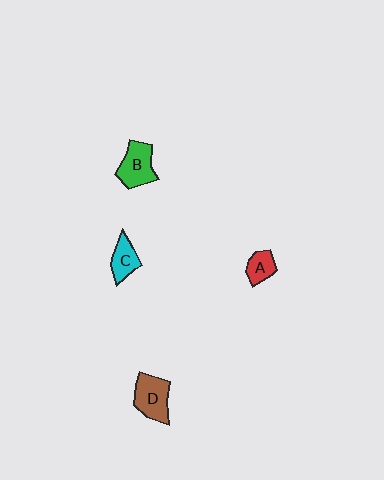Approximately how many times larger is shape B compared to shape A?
Approximately 1.8 times.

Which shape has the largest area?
Shape D (brown).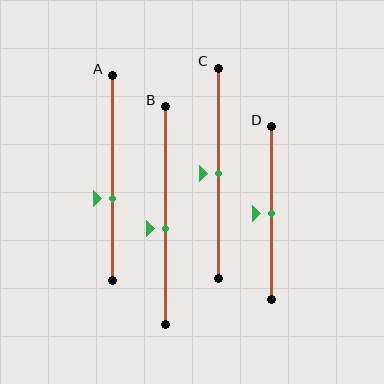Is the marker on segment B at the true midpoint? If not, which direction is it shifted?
No, the marker on segment B is shifted downward by about 6% of the segment length.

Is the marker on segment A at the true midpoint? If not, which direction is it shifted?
No, the marker on segment A is shifted downward by about 10% of the segment length.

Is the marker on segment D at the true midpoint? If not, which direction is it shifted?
Yes, the marker on segment D is at the true midpoint.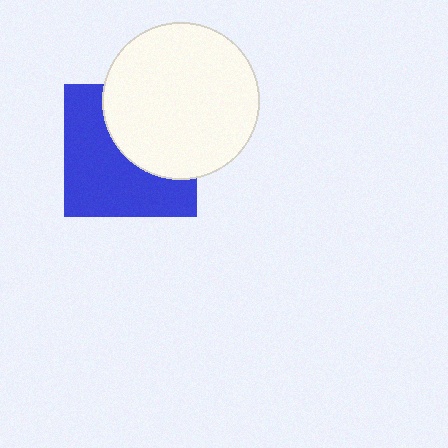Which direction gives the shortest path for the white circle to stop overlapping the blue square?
Moving toward the upper-right gives the shortest separation.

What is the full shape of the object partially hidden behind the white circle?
The partially hidden object is a blue square.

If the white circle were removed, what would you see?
You would see the complete blue square.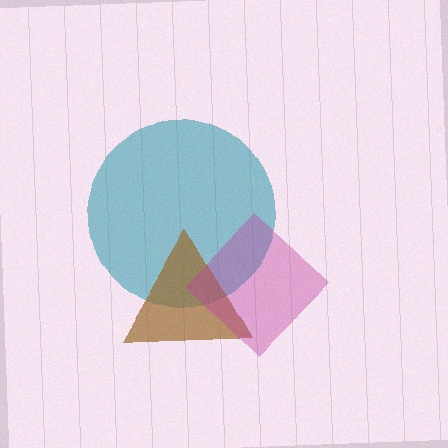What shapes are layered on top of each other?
The layered shapes are: a teal circle, a brown triangle, a magenta diamond.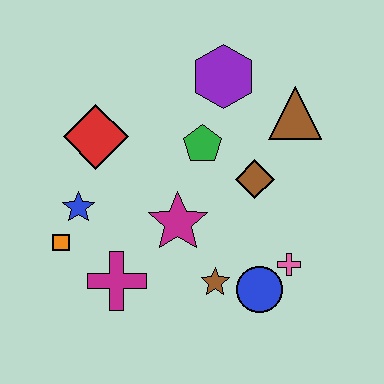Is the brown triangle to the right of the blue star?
Yes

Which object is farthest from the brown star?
The purple hexagon is farthest from the brown star.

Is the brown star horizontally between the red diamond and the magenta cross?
No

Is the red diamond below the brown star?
No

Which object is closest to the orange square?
The blue star is closest to the orange square.